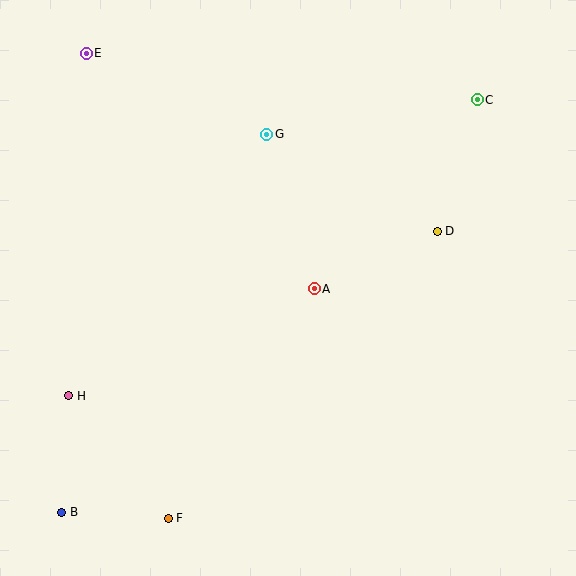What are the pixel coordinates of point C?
Point C is at (477, 100).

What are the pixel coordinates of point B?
Point B is at (62, 512).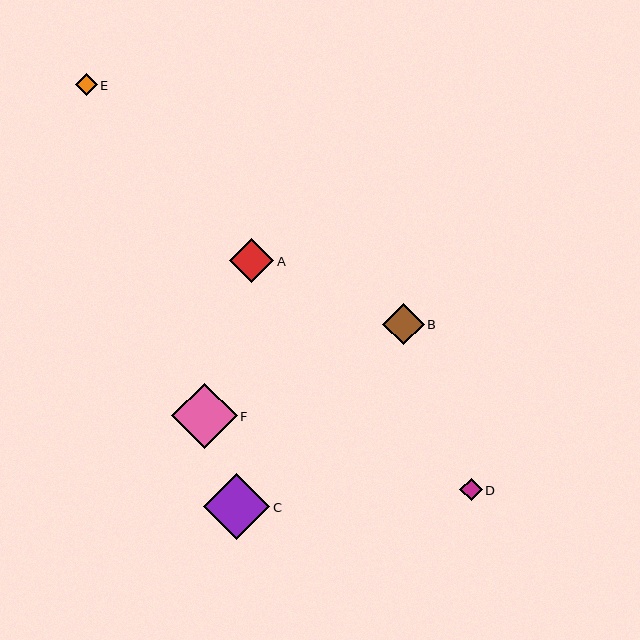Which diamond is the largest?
Diamond C is the largest with a size of approximately 66 pixels.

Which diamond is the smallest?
Diamond E is the smallest with a size of approximately 22 pixels.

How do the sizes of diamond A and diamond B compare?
Diamond A and diamond B are approximately the same size.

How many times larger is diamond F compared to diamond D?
Diamond F is approximately 2.9 times the size of diamond D.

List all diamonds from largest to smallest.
From largest to smallest: C, F, A, B, D, E.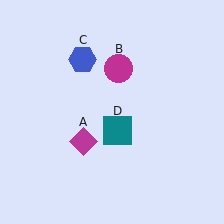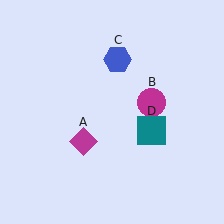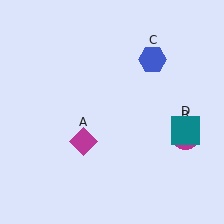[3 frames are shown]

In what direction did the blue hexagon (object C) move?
The blue hexagon (object C) moved right.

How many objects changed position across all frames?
3 objects changed position: magenta circle (object B), blue hexagon (object C), teal square (object D).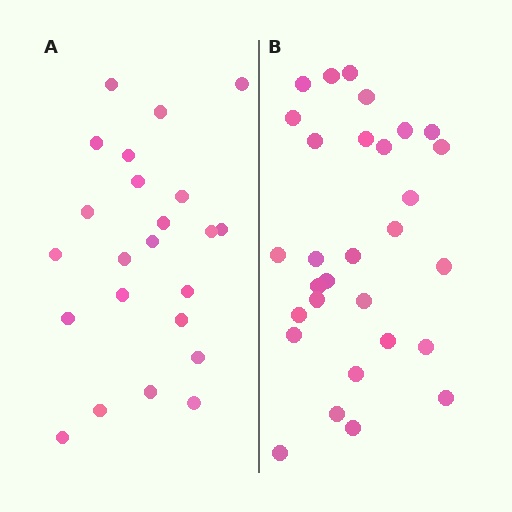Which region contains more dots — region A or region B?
Region B (the right region) has more dots.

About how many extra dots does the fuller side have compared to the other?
Region B has roughly 8 or so more dots than region A.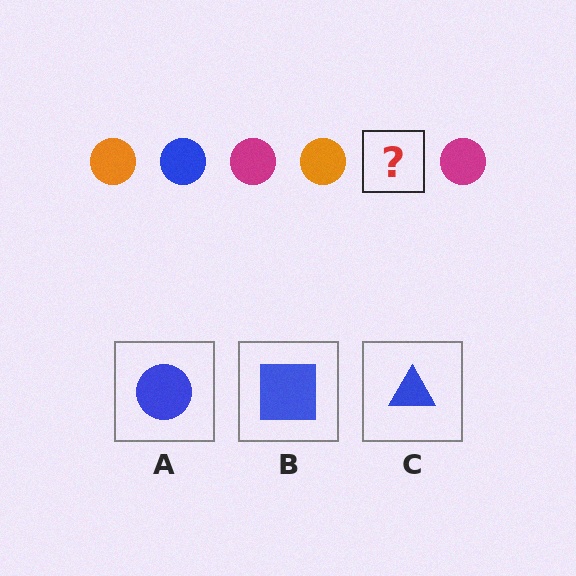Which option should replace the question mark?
Option A.